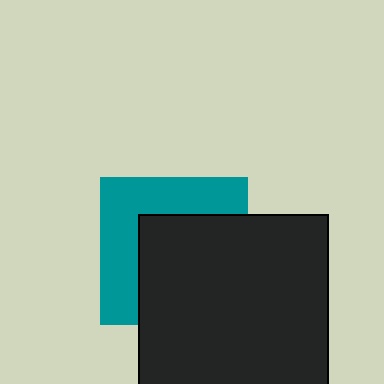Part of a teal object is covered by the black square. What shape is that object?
It is a square.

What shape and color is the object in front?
The object in front is a black square.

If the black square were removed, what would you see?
You would see the complete teal square.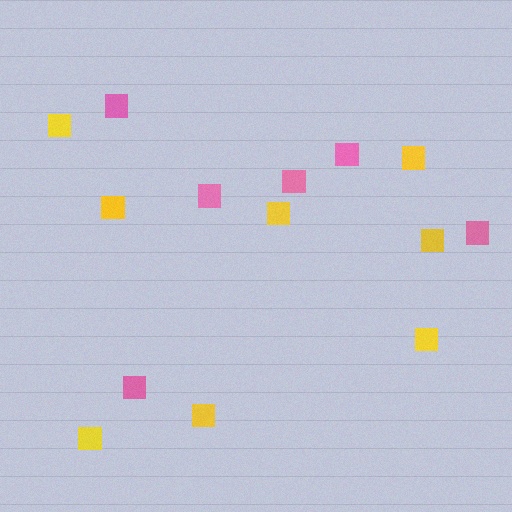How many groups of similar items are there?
There are 2 groups: one group of pink squares (6) and one group of yellow squares (8).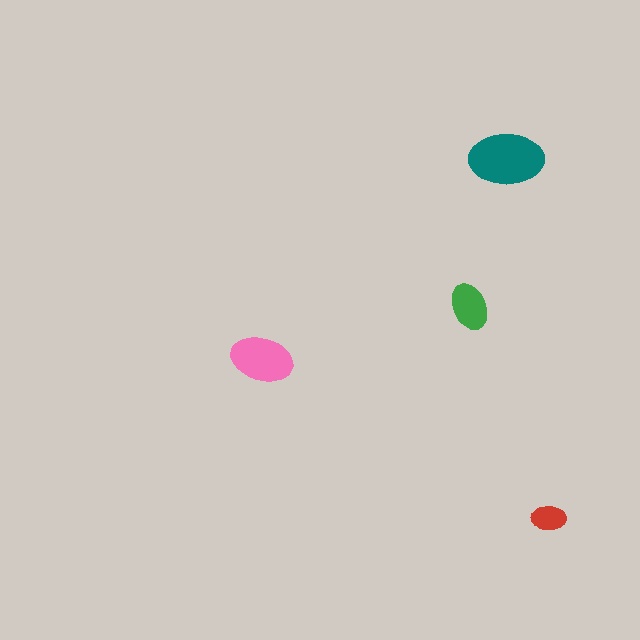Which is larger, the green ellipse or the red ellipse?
The green one.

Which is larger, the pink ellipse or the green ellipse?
The pink one.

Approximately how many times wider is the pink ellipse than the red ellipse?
About 2 times wider.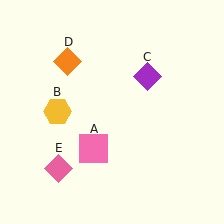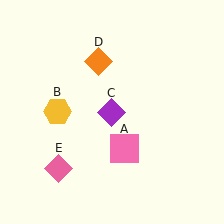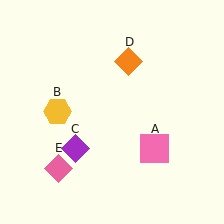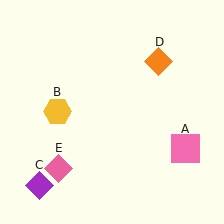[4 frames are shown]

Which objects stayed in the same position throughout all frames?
Yellow hexagon (object B) and pink diamond (object E) remained stationary.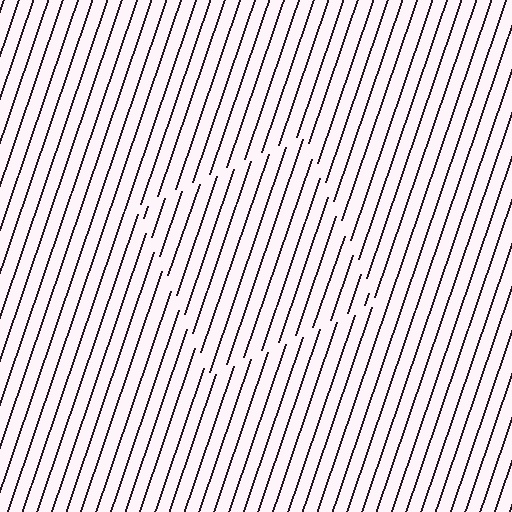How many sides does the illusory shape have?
4 sides — the line-ends trace a square.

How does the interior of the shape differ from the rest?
The interior of the shape contains the same grating, shifted by half a period — the contour is defined by the phase discontinuity where line-ends from the inner and outer gratings abut.